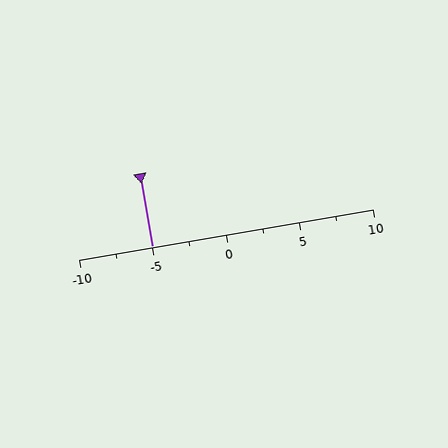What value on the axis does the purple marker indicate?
The marker indicates approximately -5.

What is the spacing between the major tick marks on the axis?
The major ticks are spaced 5 apart.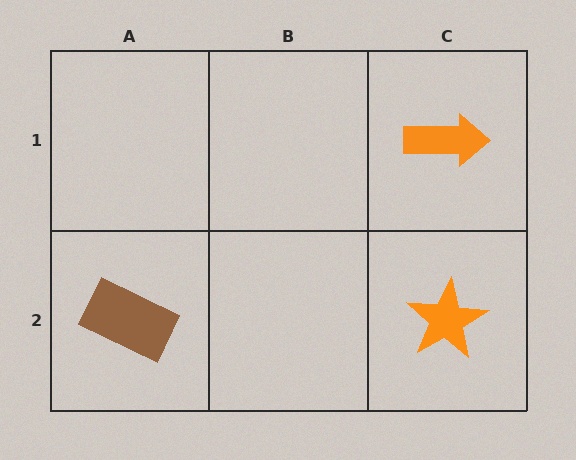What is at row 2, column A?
A brown rectangle.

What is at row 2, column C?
An orange star.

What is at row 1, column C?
An orange arrow.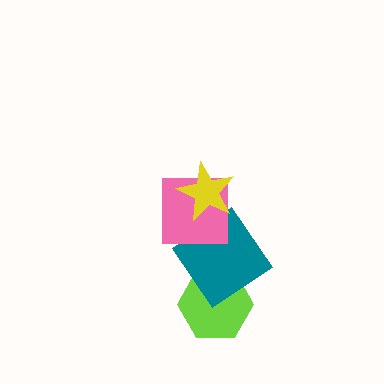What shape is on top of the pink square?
The yellow star is on top of the pink square.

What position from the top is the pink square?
The pink square is 2nd from the top.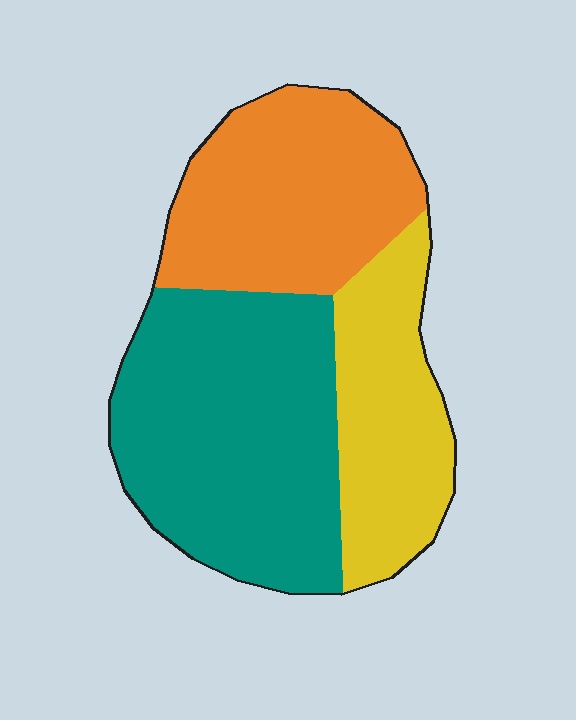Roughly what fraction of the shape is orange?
Orange covers around 30% of the shape.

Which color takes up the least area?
Yellow, at roughly 25%.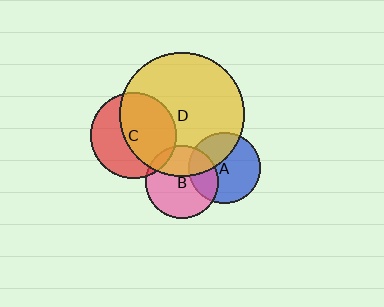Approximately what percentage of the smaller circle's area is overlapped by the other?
Approximately 35%.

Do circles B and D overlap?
Yes.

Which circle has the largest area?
Circle D (yellow).